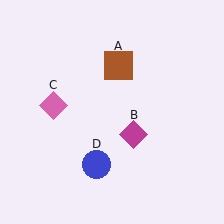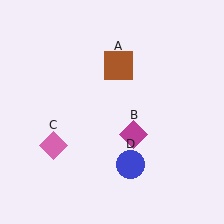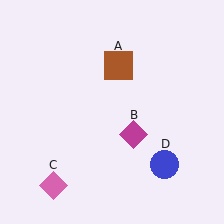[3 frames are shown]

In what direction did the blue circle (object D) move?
The blue circle (object D) moved right.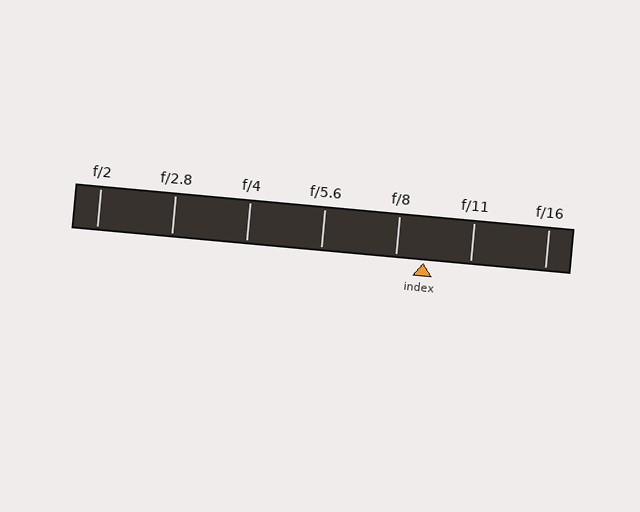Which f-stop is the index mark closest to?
The index mark is closest to f/8.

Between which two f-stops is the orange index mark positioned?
The index mark is between f/8 and f/11.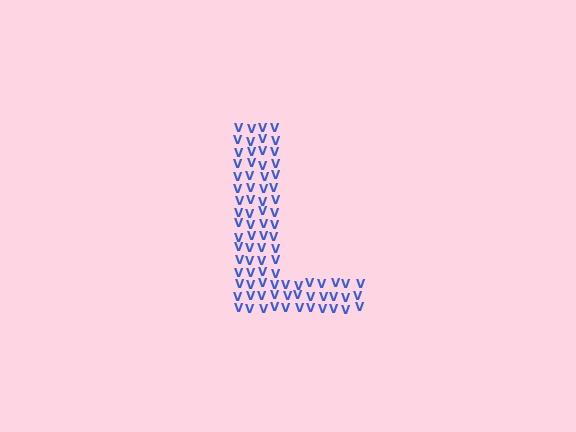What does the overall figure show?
The overall figure shows the letter L.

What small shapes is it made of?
It is made of small letter V's.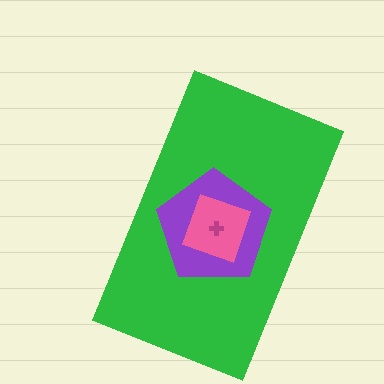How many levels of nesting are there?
4.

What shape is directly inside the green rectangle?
The purple pentagon.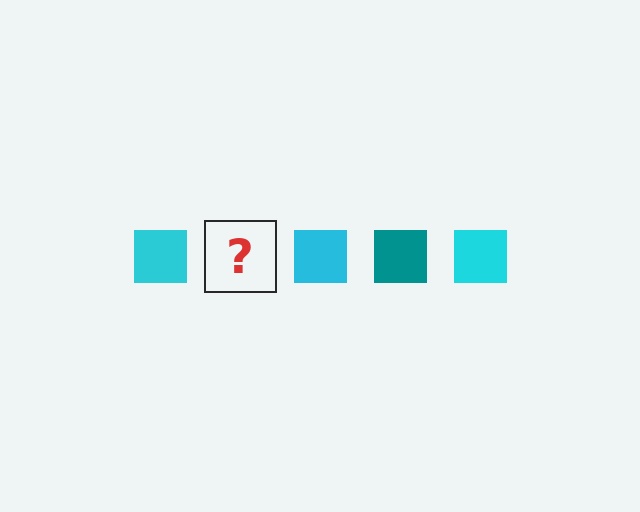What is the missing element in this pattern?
The missing element is a teal square.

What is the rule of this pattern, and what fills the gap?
The rule is that the pattern cycles through cyan, teal squares. The gap should be filled with a teal square.